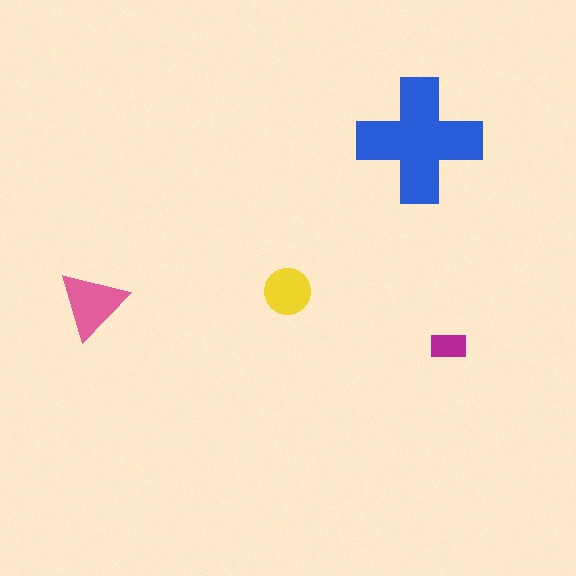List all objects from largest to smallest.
The blue cross, the pink triangle, the yellow circle, the magenta rectangle.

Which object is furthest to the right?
The magenta rectangle is rightmost.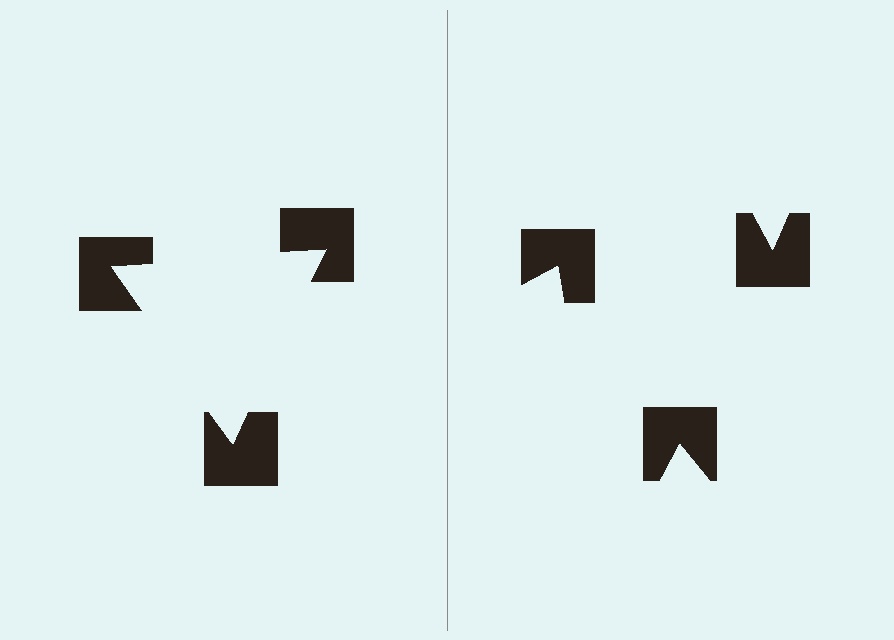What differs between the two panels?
The notched squares are positioned identically on both sides; only the wedge orientations differ. On the left they align to a triangle; on the right they are misaligned.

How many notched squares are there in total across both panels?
6 — 3 on each side.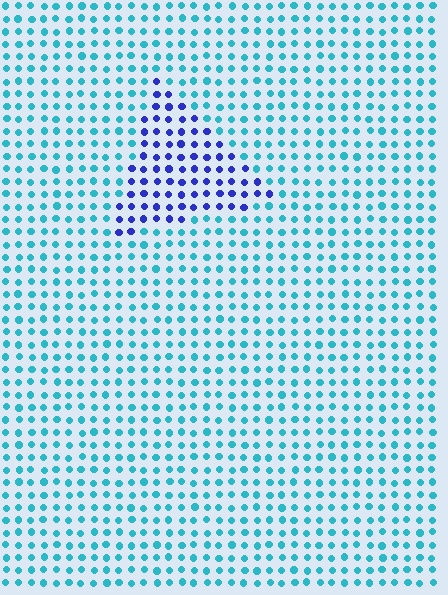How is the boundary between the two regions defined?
The boundary is defined purely by a slight shift in hue (about 53 degrees). Spacing, size, and orientation are identical on both sides.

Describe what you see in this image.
The image is filled with small cyan elements in a uniform arrangement. A triangle-shaped region is visible where the elements are tinted to a slightly different hue, forming a subtle color boundary.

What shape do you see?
I see a triangle.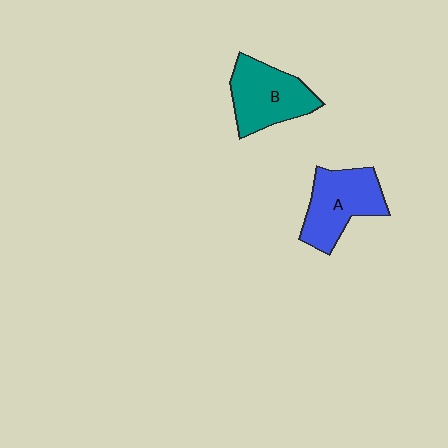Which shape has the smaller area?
Shape A (blue).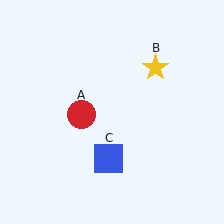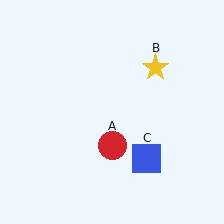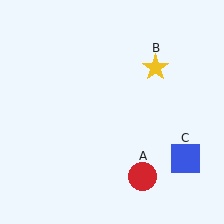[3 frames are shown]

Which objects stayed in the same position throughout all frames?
Yellow star (object B) remained stationary.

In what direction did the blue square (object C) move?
The blue square (object C) moved right.